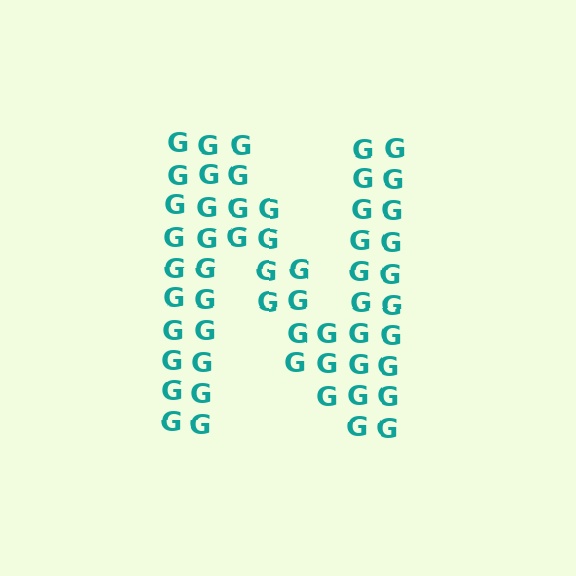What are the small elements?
The small elements are letter G's.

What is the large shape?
The large shape is the letter N.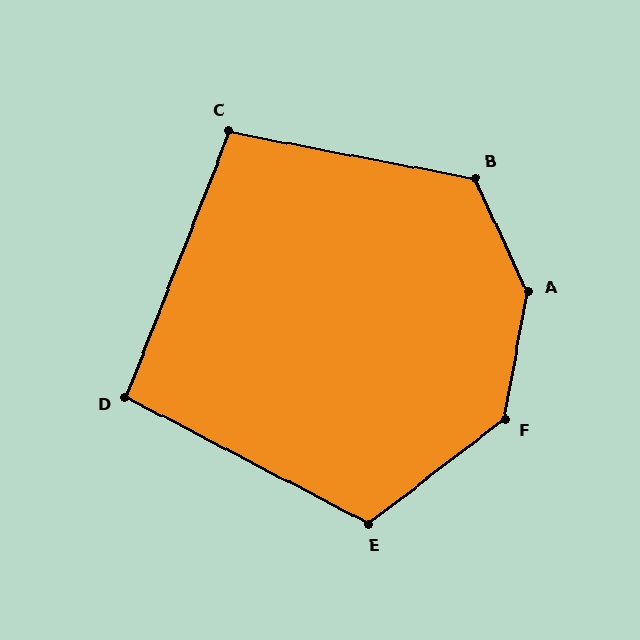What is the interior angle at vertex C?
Approximately 101 degrees (obtuse).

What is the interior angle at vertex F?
Approximately 138 degrees (obtuse).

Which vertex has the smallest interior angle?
D, at approximately 96 degrees.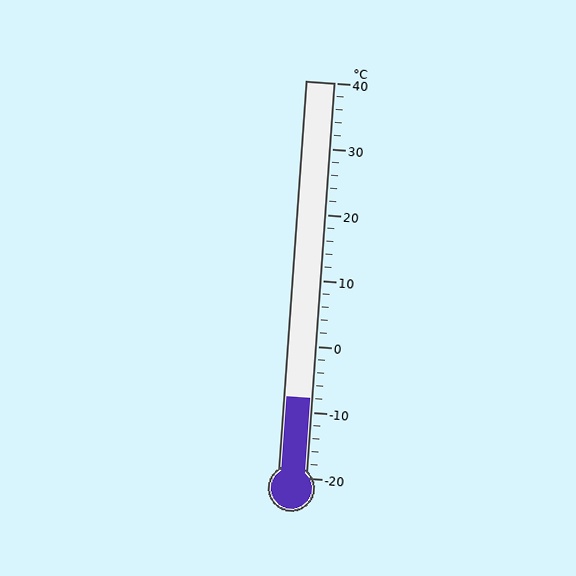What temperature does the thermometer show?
The thermometer shows approximately -8°C.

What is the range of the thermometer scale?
The thermometer scale ranges from -20°C to 40°C.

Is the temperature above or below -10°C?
The temperature is above -10°C.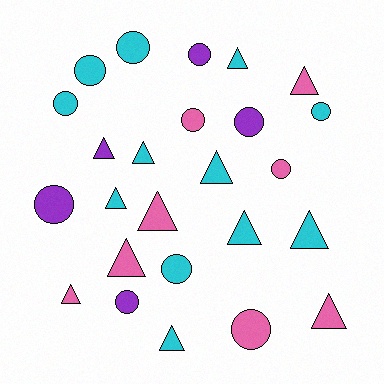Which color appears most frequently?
Cyan, with 12 objects.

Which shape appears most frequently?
Triangle, with 13 objects.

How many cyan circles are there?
There are 5 cyan circles.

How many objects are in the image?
There are 25 objects.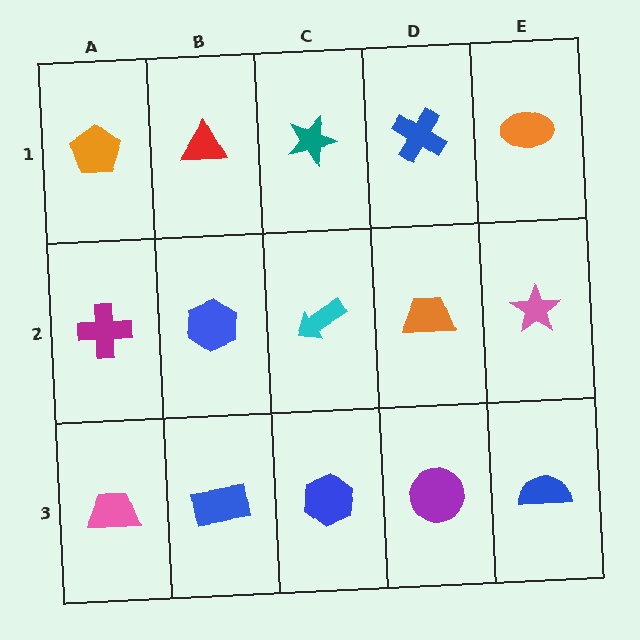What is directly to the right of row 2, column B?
A cyan arrow.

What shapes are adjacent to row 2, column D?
A blue cross (row 1, column D), a purple circle (row 3, column D), a cyan arrow (row 2, column C), a pink star (row 2, column E).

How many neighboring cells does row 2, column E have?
3.